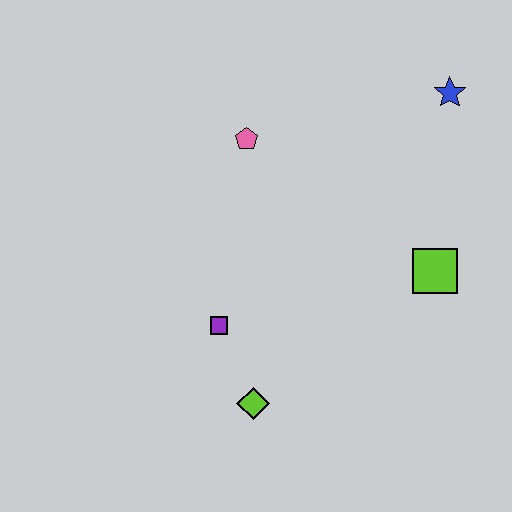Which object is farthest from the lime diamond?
The blue star is farthest from the lime diamond.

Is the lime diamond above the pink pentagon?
No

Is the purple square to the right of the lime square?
No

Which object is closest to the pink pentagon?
The purple square is closest to the pink pentagon.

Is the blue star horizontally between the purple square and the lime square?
No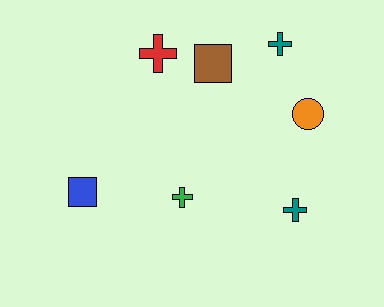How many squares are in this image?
There are 2 squares.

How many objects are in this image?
There are 7 objects.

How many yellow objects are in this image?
There are no yellow objects.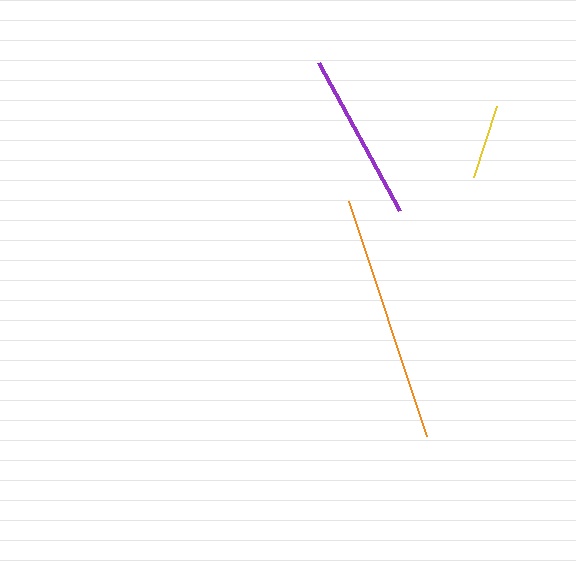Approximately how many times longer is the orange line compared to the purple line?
The orange line is approximately 1.5 times the length of the purple line.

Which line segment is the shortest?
The yellow line is the shortest at approximately 75 pixels.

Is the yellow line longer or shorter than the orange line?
The orange line is longer than the yellow line.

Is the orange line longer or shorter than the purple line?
The orange line is longer than the purple line.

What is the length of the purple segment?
The purple segment is approximately 169 pixels long.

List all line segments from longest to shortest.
From longest to shortest: orange, purple, yellow.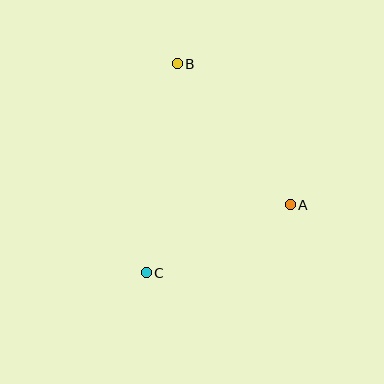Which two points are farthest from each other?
Points B and C are farthest from each other.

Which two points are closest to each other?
Points A and C are closest to each other.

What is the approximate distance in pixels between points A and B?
The distance between A and B is approximately 181 pixels.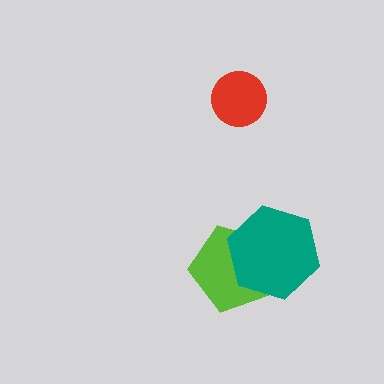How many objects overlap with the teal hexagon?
1 object overlaps with the teal hexagon.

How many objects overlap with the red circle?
0 objects overlap with the red circle.